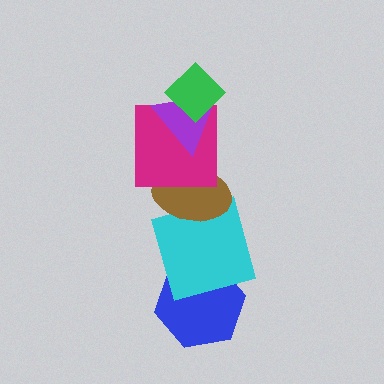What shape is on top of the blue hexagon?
The cyan square is on top of the blue hexagon.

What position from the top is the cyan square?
The cyan square is 5th from the top.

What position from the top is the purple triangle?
The purple triangle is 2nd from the top.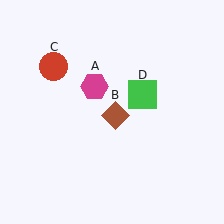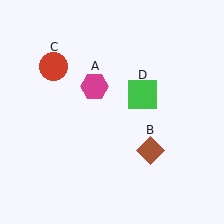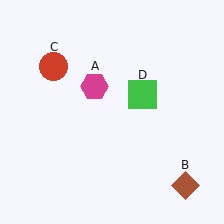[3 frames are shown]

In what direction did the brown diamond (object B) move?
The brown diamond (object B) moved down and to the right.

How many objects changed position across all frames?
1 object changed position: brown diamond (object B).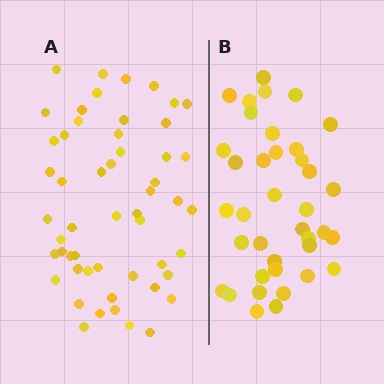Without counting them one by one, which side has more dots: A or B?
Region A (the left region) has more dots.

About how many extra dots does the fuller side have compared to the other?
Region A has approximately 15 more dots than region B.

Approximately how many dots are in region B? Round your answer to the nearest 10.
About 40 dots. (The exact count is 38, which rounds to 40.)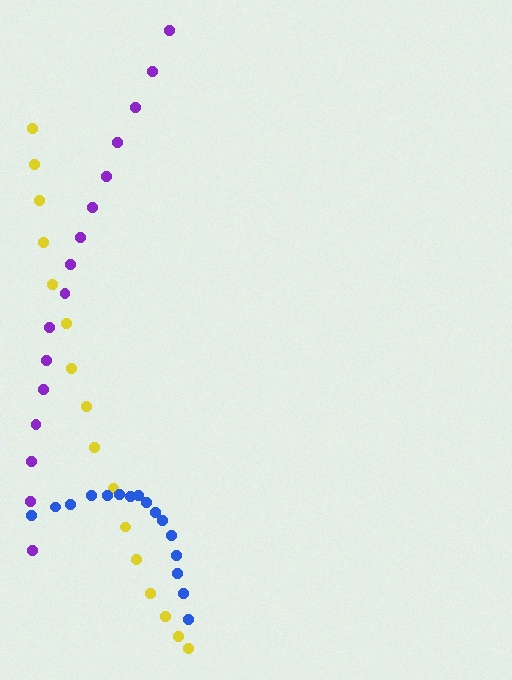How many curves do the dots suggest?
There are 3 distinct paths.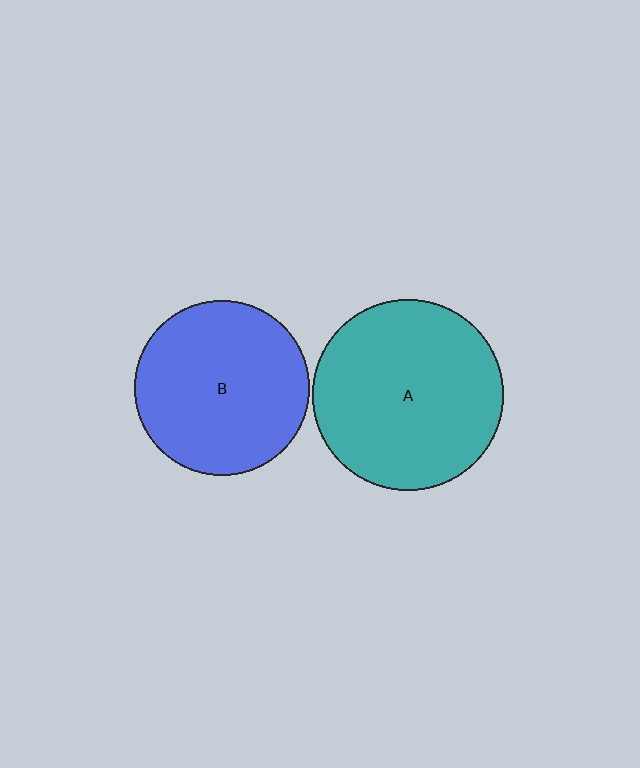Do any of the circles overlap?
No, none of the circles overlap.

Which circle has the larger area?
Circle A (teal).